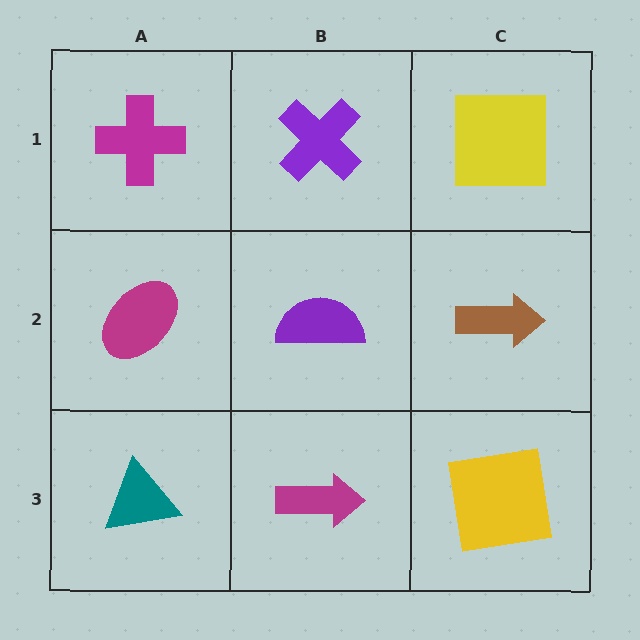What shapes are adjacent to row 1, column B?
A purple semicircle (row 2, column B), a magenta cross (row 1, column A), a yellow square (row 1, column C).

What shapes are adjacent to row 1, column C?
A brown arrow (row 2, column C), a purple cross (row 1, column B).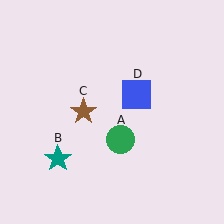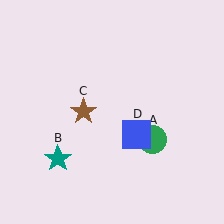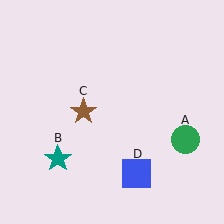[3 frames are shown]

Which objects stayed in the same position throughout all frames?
Teal star (object B) and brown star (object C) remained stationary.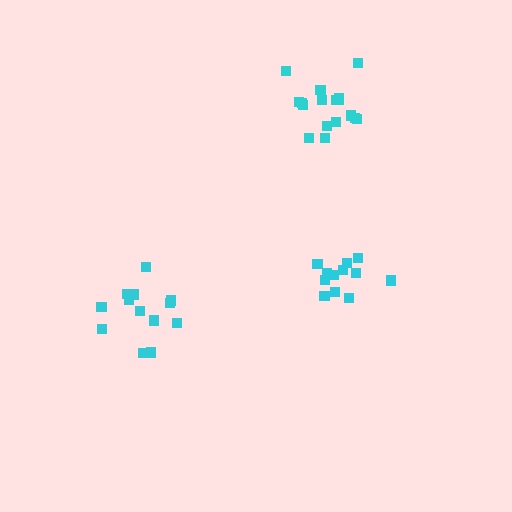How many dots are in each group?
Group 1: 17 dots, Group 2: 12 dots, Group 3: 13 dots (42 total).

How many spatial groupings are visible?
There are 3 spatial groupings.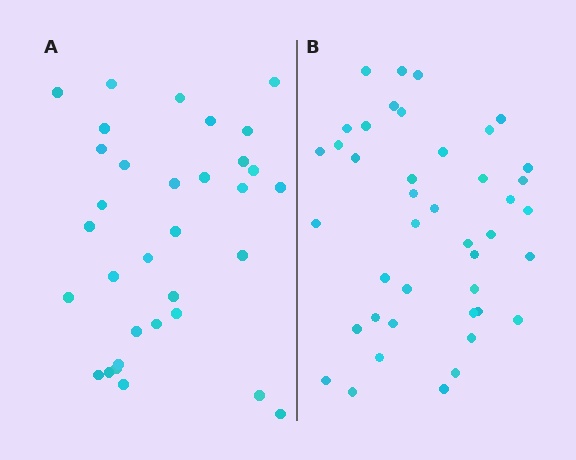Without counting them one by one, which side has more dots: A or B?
Region B (the right region) has more dots.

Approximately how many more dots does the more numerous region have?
Region B has roughly 8 or so more dots than region A.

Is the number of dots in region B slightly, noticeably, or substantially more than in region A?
Region B has noticeably more, but not dramatically so. The ratio is roughly 1.3 to 1.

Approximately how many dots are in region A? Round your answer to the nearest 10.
About 30 dots. (The exact count is 33, which rounds to 30.)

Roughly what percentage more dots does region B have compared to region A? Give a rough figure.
About 25% more.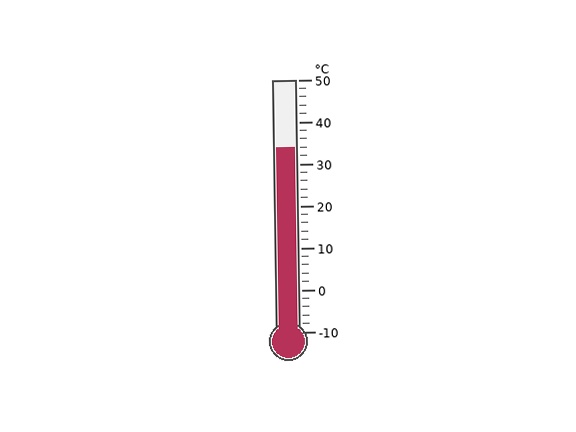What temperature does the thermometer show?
The thermometer shows approximately 34°C.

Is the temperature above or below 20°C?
The temperature is above 20°C.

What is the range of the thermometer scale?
The thermometer scale ranges from -10°C to 50°C.